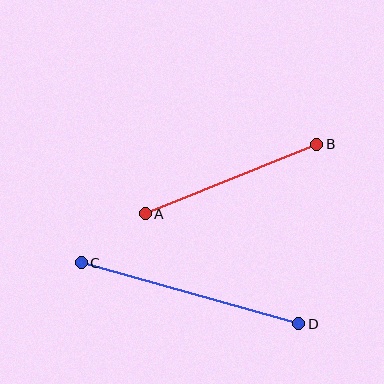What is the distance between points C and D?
The distance is approximately 226 pixels.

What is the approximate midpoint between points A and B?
The midpoint is at approximately (231, 179) pixels.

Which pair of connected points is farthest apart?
Points C and D are farthest apart.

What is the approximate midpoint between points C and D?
The midpoint is at approximately (190, 293) pixels.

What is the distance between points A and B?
The distance is approximately 185 pixels.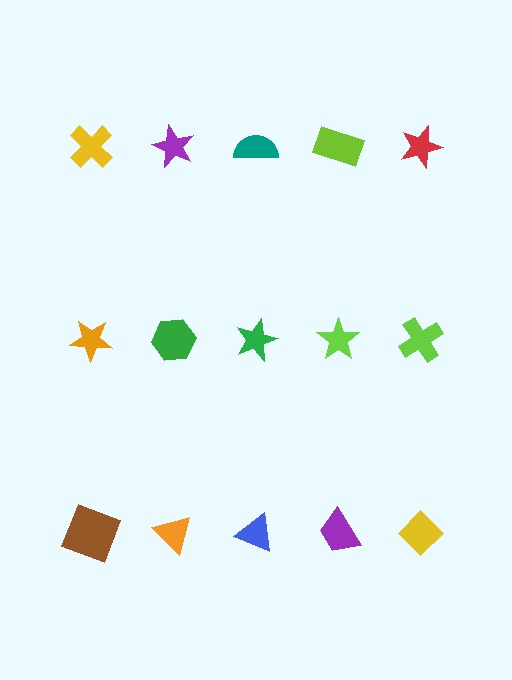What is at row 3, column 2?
An orange triangle.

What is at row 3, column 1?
A brown square.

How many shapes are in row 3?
5 shapes.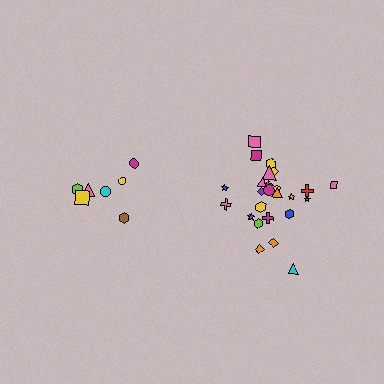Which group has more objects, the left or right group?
The right group.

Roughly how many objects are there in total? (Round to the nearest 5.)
Roughly 30 objects in total.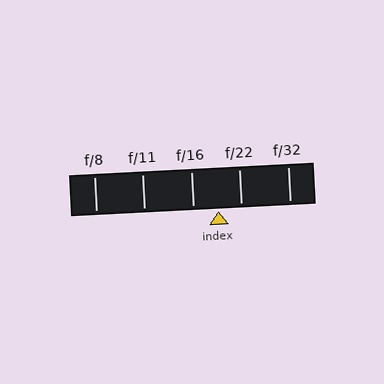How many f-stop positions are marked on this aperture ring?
There are 5 f-stop positions marked.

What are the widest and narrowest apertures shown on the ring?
The widest aperture shown is f/8 and the narrowest is f/32.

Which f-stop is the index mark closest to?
The index mark is closest to f/22.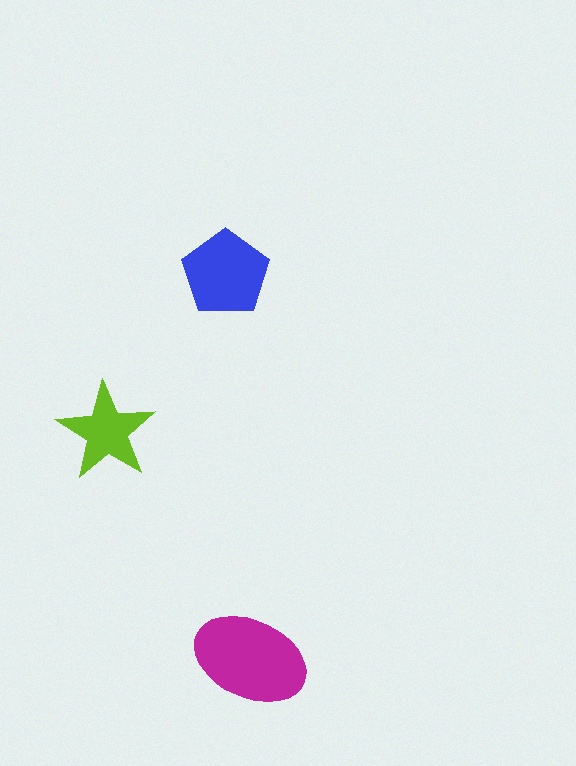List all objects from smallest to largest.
The lime star, the blue pentagon, the magenta ellipse.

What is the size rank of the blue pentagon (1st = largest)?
2nd.